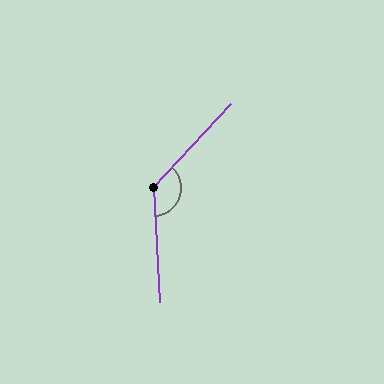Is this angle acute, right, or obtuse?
It is obtuse.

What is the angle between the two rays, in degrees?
Approximately 134 degrees.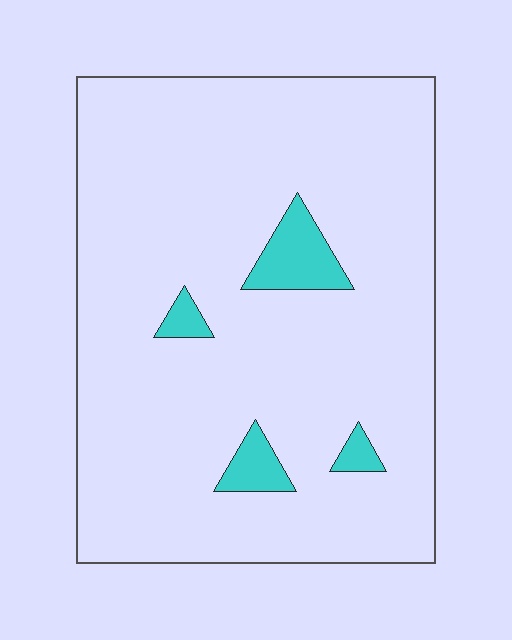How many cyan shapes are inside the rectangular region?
4.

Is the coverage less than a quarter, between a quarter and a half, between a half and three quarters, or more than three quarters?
Less than a quarter.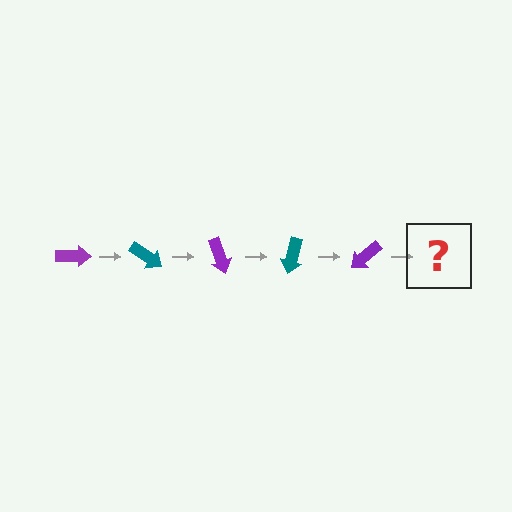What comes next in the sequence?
The next element should be a teal arrow, rotated 175 degrees from the start.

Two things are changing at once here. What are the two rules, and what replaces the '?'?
The two rules are that it rotates 35 degrees each step and the color cycles through purple and teal. The '?' should be a teal arrow, rotated 175 degrees from the start.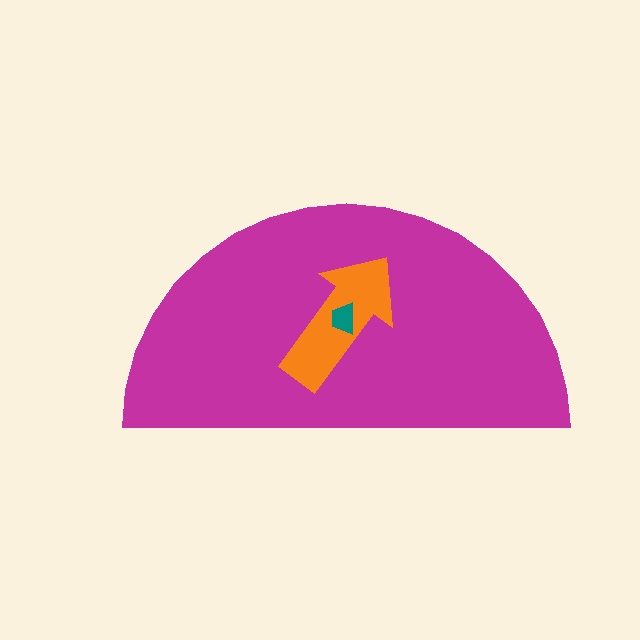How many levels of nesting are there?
3.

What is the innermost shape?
The teal trapezoid.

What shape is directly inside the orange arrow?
The teal trapezoid.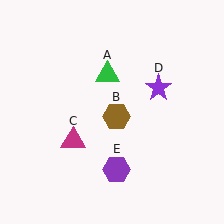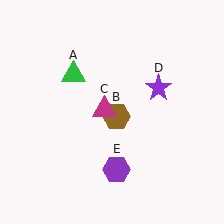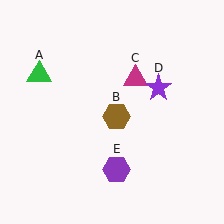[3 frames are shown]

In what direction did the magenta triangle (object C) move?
The magenta triangle (object C) moved up and to the right.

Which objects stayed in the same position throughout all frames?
Brown hexagon (object B) and purple star (object D) and purple hexagon (object E) remained stationary.